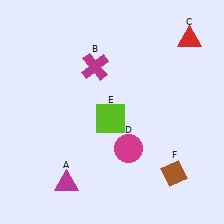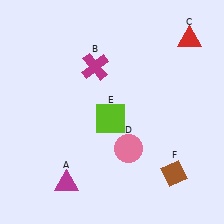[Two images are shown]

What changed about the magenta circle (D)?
In Image 1, D is magenta. In Image 2, it changed to pink.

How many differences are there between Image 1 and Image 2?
There is 1 difference between the two images.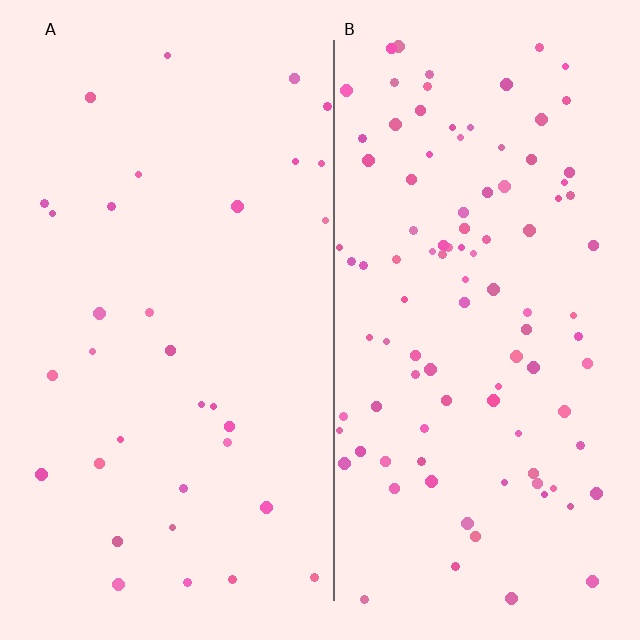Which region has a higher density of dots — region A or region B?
B (the right).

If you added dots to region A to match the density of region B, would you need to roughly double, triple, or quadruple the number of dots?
Approximately triple.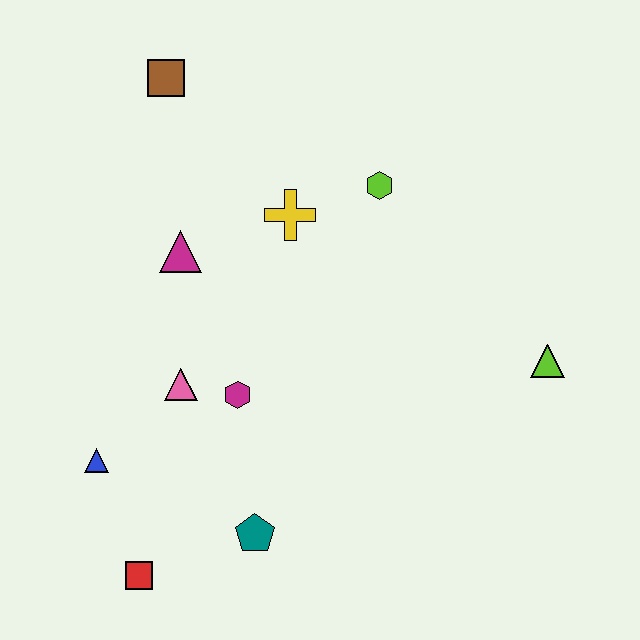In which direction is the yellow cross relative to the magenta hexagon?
The yellow cross is above the magenta hexagon.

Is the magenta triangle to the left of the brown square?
No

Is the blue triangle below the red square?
No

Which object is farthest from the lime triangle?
The brown square is farthest from the lime triangle.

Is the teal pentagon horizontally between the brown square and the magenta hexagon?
No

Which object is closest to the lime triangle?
The lime hexagon is closest to the lime triangle.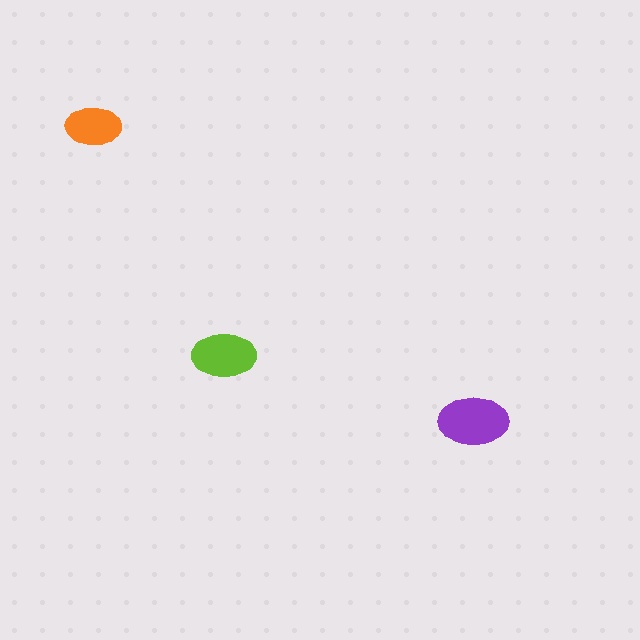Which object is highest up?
The orange ellipse is topmost.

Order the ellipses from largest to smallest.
the purple one, the lime one, the orange one.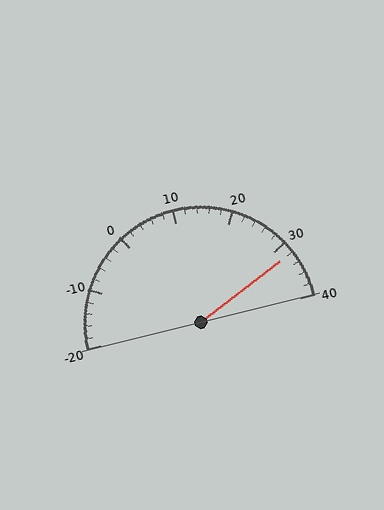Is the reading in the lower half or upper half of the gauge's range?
The reading is in the upper half of the range (-20 to 40).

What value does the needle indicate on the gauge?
The needle indicates approximately 32.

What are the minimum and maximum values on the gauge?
The gauge ranges from -20 to 40.